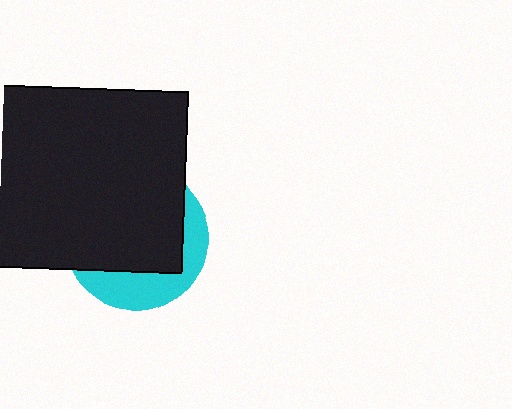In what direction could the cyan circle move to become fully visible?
The cyan circle could move toward the lower-right. That would shift it out from behind the black rectangle entirely.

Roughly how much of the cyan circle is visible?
A small part of it is visible (roughly 31%).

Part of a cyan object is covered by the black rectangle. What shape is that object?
It is a circle.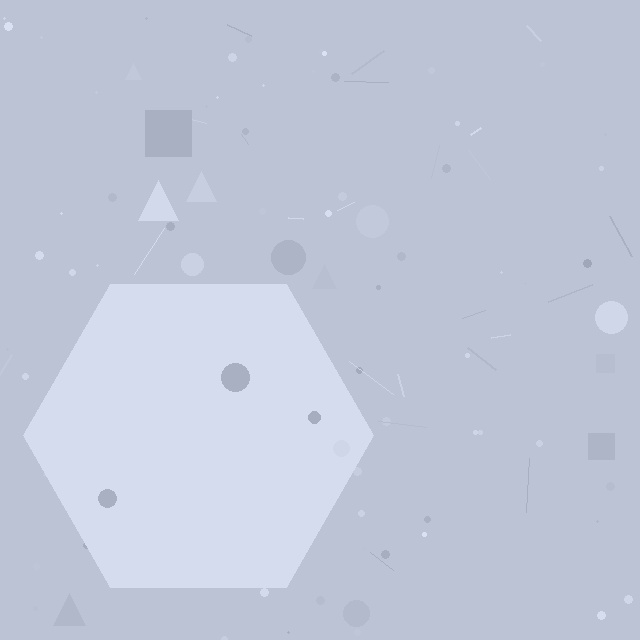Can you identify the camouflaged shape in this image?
The camouflaged shape is a hexagon.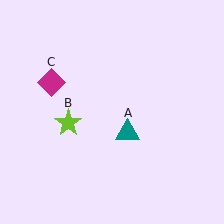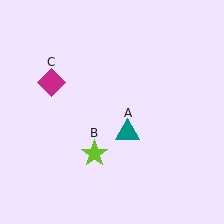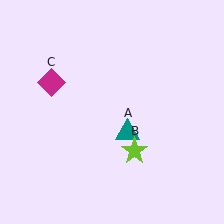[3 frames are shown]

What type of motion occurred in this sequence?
The lime star (object B) rotated counterclockwise around the center of the scene.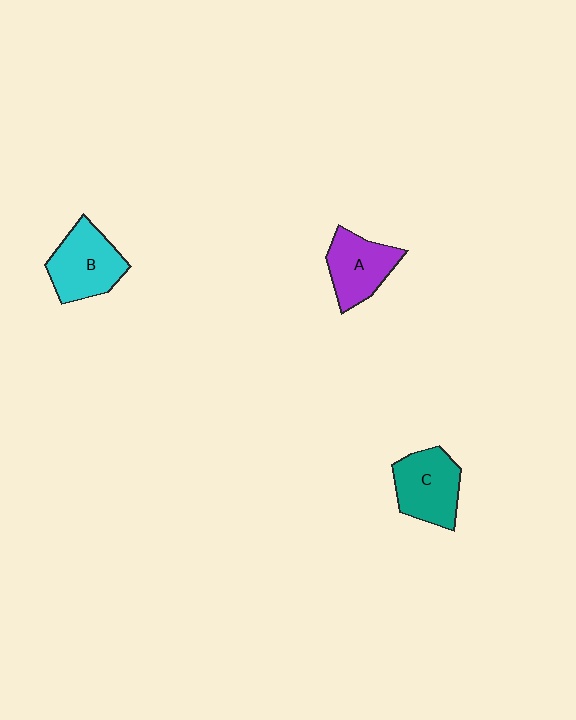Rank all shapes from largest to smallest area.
From largest to smallest: B (cyan), C (teal), A (purple).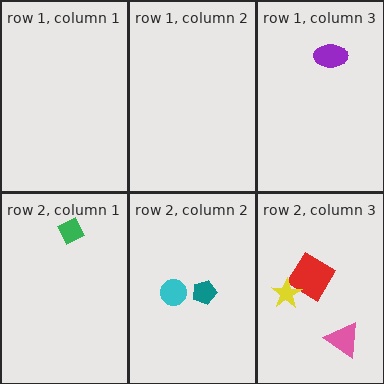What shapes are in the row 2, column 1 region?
The green diamond.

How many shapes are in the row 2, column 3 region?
3.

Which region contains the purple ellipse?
The row 1, column 3 region.